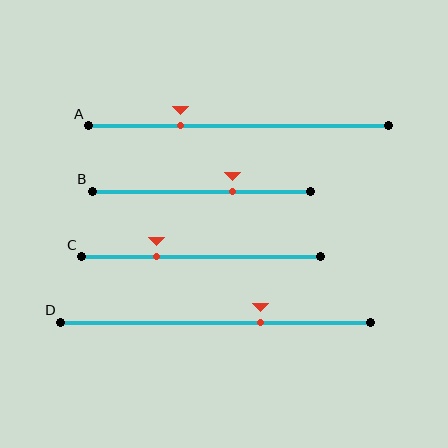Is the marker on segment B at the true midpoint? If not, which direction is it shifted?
No, the marker on segment B is shifted to the right by about 15% of the segment length.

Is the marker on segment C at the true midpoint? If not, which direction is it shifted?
No, the marker on segment C is shifted to the left by about 19% of the segment length.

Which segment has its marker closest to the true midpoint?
Segment D has its marker closest to the true midpoint.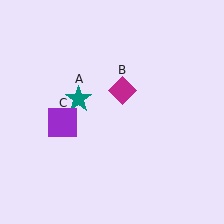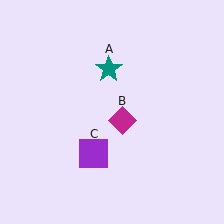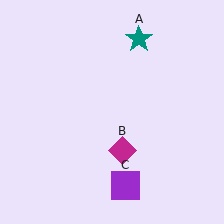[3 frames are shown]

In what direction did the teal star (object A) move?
The teal star (object A) moved up and to the right.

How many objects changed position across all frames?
3 objects changed position: teal star (object A), magenta diamond (object B), purple square (object C).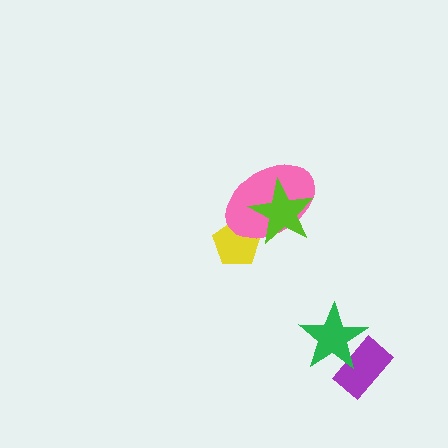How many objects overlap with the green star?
1 object overlaps with the green star.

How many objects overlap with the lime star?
1 object overlaps with the lime star.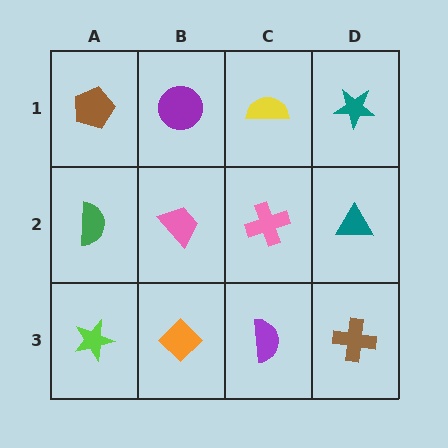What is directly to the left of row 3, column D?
A purple semicircle.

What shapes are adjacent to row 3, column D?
A teal triangle (row 2, column D), a purple semicircle (row 3, column C).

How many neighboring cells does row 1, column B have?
3.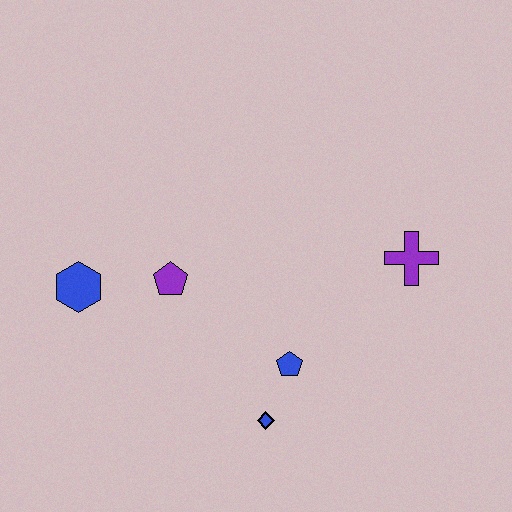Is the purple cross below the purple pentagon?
No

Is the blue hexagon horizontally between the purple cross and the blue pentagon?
No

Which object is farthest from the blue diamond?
The blue hexagon is farthest from the blue diamond.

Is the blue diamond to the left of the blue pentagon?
Yes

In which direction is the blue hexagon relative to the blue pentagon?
The blue hexagon is to the left of the blue pentagon.